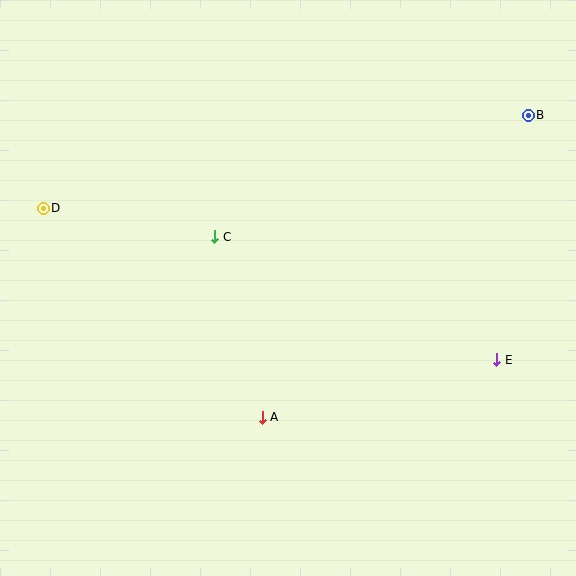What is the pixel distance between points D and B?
The distance between D and B is 494 pixels.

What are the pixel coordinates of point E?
Point E is at (497, 360).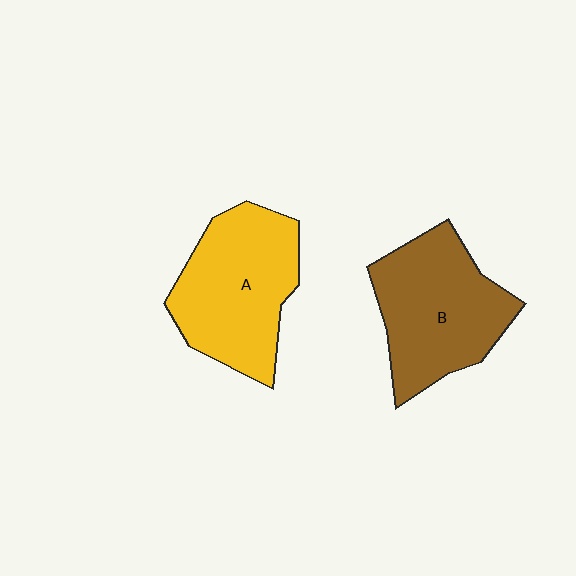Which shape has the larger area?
Shape A (yellow).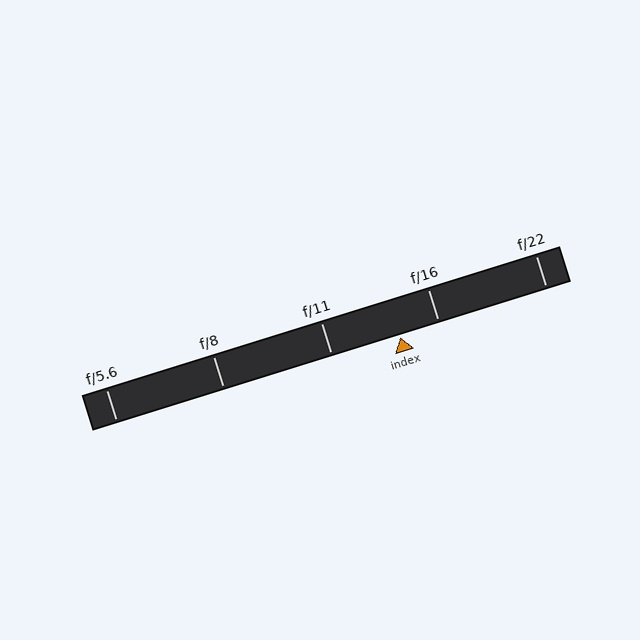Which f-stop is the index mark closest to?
The index mark is closest to f/16.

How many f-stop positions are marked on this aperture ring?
There are 5 f-stop positions marked.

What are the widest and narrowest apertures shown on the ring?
The widest aperture shown is f/5.6 and the narrowest is f/22.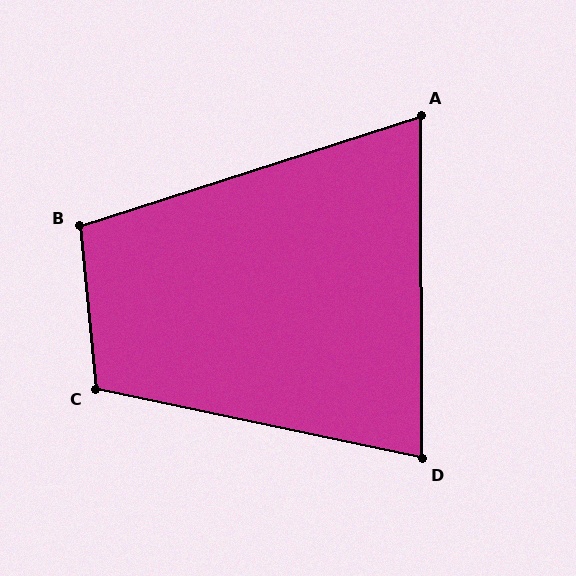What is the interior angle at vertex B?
Approximately 102 degrees (obtuse).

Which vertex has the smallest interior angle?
A, at approximately 72 degrees.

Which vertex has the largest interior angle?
C, at approximately 108 degrees.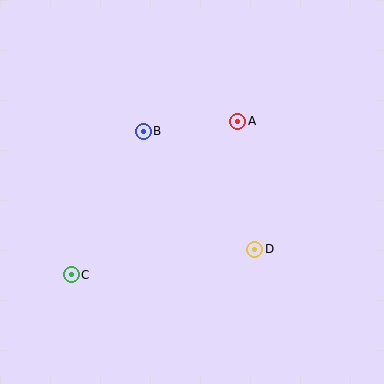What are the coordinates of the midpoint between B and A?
The midpoint between B and A is at (191, 126).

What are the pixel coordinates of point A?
Point A is at (238, 121).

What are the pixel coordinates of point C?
Point C is at (71, 275).